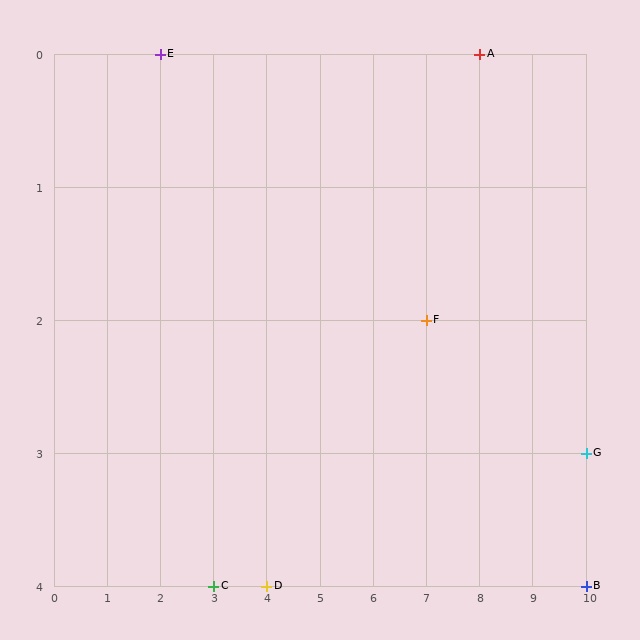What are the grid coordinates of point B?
Point B is at grid coordinates (10, 4).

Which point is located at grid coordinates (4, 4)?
Point D is at (4, 4).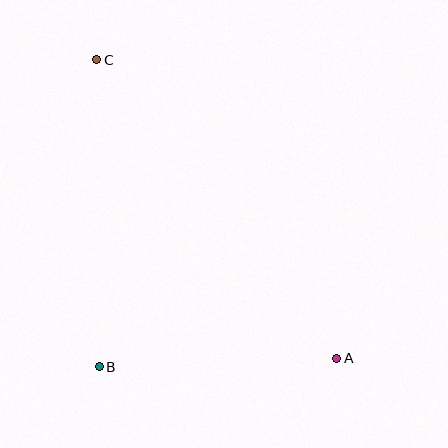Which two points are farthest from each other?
Points A and C are farthest from each other.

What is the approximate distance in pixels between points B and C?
The distance between B and C is approximately 307 pixels.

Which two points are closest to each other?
Points A and B are closest to each other.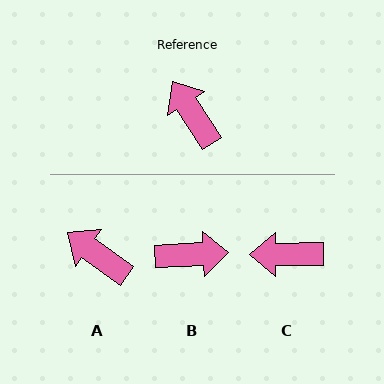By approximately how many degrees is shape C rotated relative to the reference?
Approximately 58 degrees counter-clockwise.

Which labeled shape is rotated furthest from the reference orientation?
B, about 120 degrees away.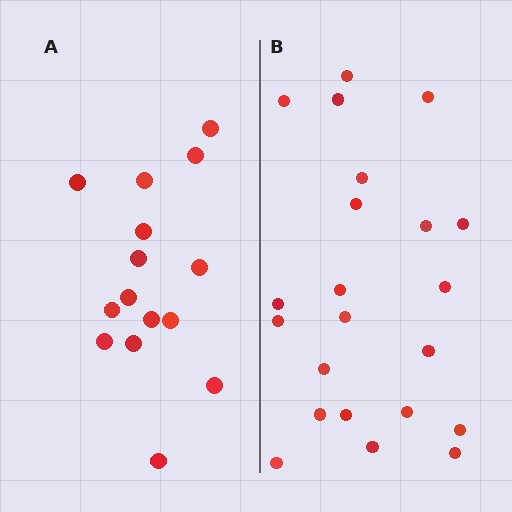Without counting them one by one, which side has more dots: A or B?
Region B (the right region) has more dots.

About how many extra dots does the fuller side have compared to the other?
Region B has roughly 8 or so more dots than region A.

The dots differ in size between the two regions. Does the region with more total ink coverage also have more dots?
No. Region A has more total ink coverage because its dots are larger, but region B actually contains more individual dots. Total area can be misleading — the number of items is what matters here.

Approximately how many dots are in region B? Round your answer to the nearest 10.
About 20 dots. (The exact count is 22, which rounds to 20.)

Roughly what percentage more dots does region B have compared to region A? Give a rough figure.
About 45% more.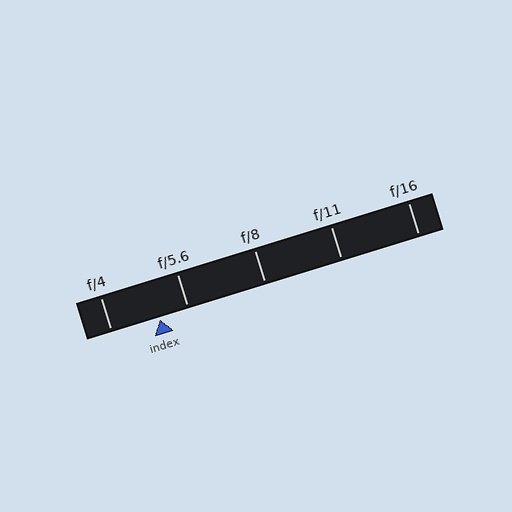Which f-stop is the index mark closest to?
The index mark is closest to f/5.6.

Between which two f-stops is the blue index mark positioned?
The index mark is between f/4 and f/5.6.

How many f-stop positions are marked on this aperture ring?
There are 5 f-stop positions marked.